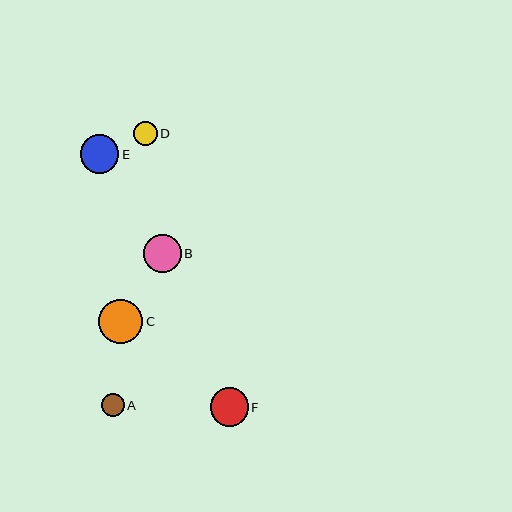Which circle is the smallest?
Circle A is the smallest with a size of approximately 23 pixels.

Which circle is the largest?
Circle C is the largest with a size of approximately 45 pixels.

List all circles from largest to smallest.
From largest to smallest: C, E, F, B, D, A.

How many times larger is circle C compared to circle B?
Circle C is approximately 1.2 times the size of circle B.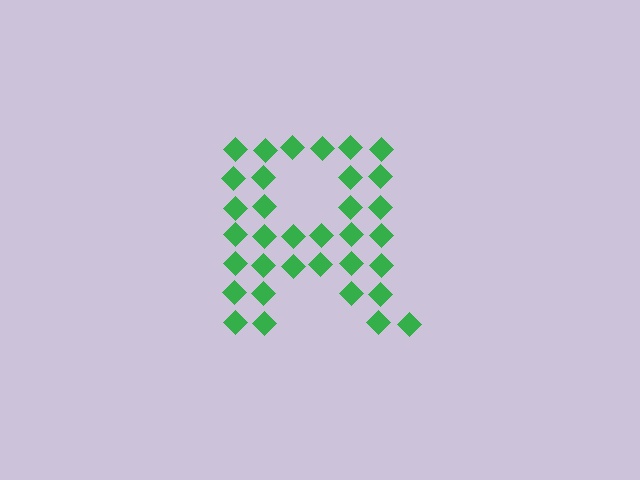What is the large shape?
The large shape is the letter R.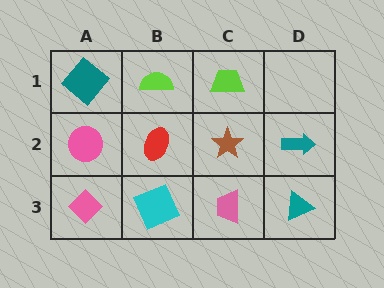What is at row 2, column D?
A teal arrow.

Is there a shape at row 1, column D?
No, that cell is empty.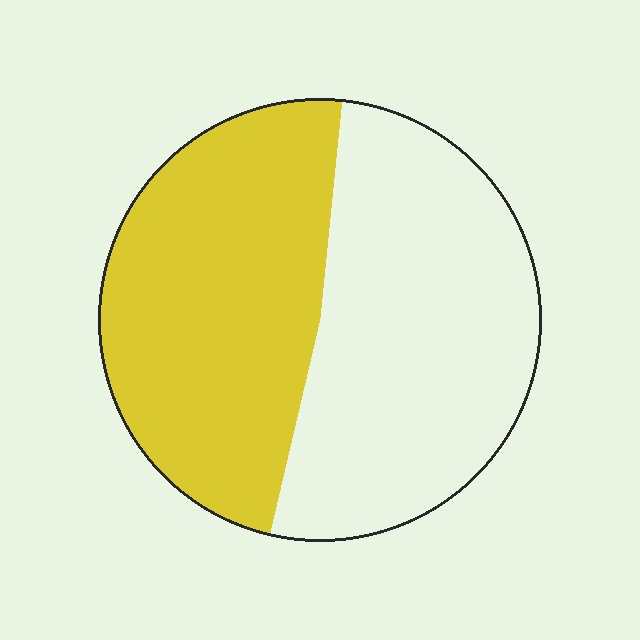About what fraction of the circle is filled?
About one half (1/2).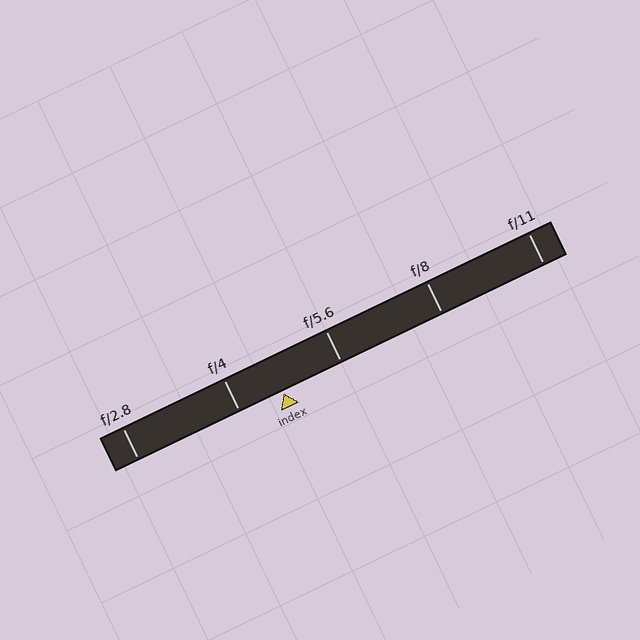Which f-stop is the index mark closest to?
The index mark is closest to f/4.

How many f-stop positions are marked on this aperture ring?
There are 5 f-stop positions marked.